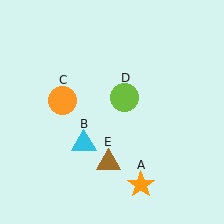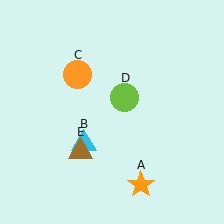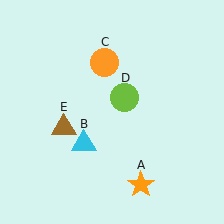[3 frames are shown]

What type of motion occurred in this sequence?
The orange circle (object C), brown triangle (object E) rotated clockwise around the center of the scene.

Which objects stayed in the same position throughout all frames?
Orange star (object A) and cyan triangle (object B) and lime circle (object D) remained stationary.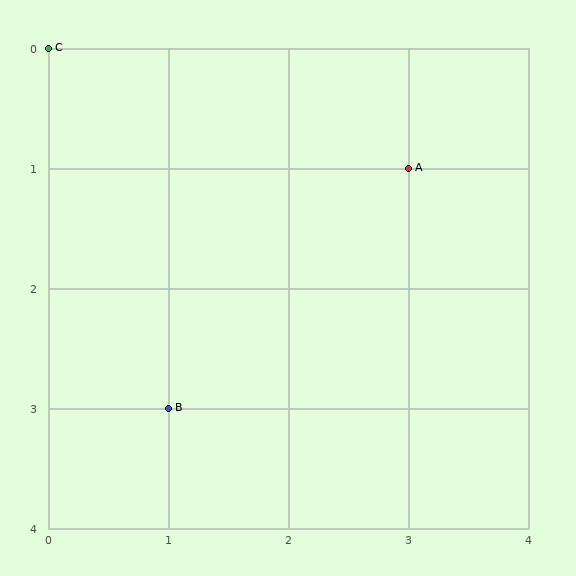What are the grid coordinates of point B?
Point B is at grid coordinates (1, 3).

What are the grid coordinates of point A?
Point A is at grid coordinates (3, 1).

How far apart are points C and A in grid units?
Points C and A are 3 columns and 1 row apart (about 3.2 grid units diagonally).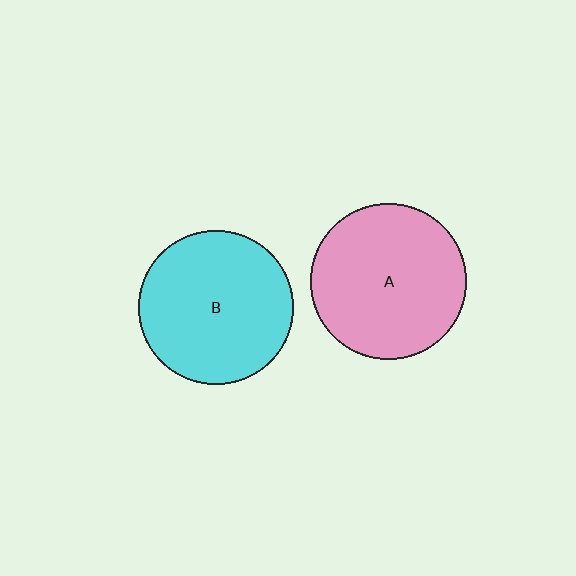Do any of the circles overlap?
No, none of the circles overlap.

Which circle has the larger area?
Circle A (pink).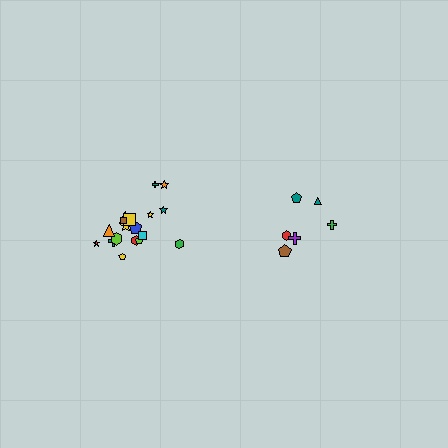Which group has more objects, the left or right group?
The left group.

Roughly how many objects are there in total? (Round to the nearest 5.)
Roughly 25 objects in total.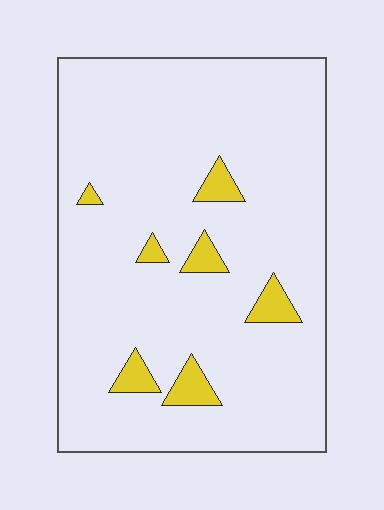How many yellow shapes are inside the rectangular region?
7.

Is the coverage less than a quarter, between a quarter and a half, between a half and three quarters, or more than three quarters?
Less than a quarter.